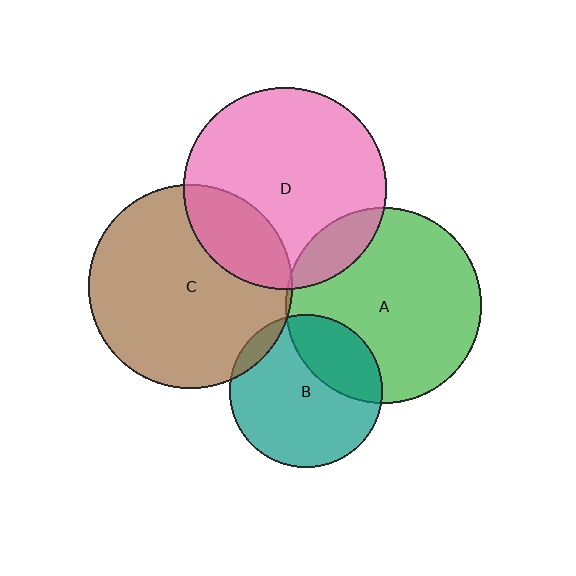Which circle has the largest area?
Circle C (brown).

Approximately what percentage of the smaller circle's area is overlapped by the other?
Approximately 5%.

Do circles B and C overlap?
Yes.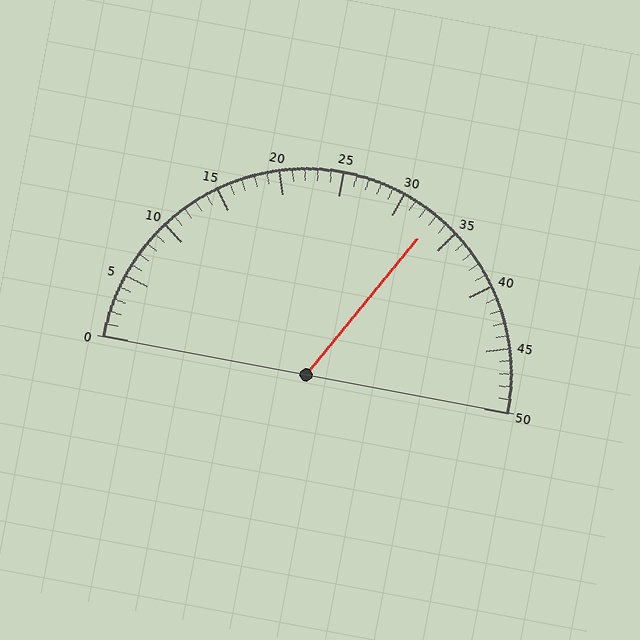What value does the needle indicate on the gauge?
The needle indicates approximately 33.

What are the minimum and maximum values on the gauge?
The gauge ranges from 0 to 50.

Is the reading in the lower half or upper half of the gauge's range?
The reading is in the upper half of the range (0 to 50).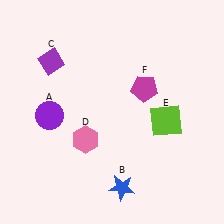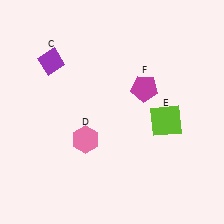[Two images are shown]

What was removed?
The purple circle (A), the blue star (B) were removed in Image 2.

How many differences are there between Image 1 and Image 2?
There are 2 differences between the two images.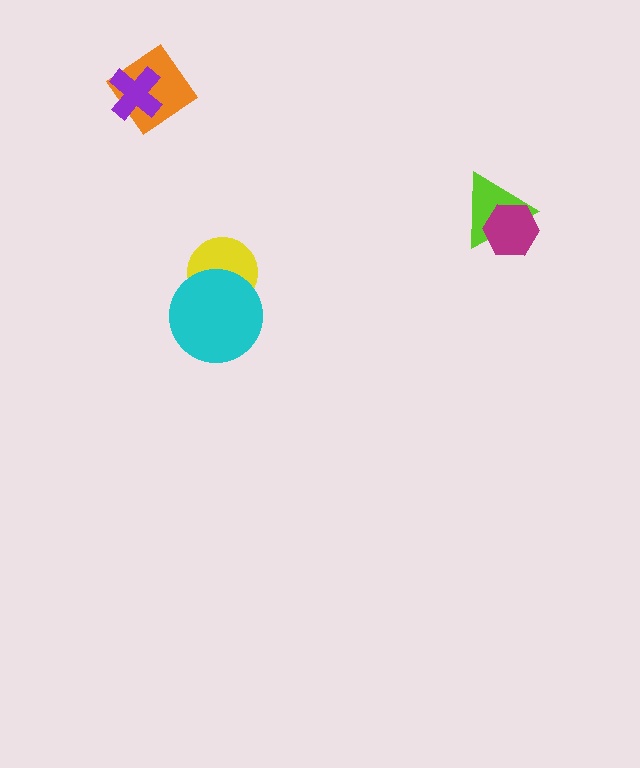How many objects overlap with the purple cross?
1 object overlaps with the purple cross.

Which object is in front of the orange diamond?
The purple cross is in front of the orange diamond.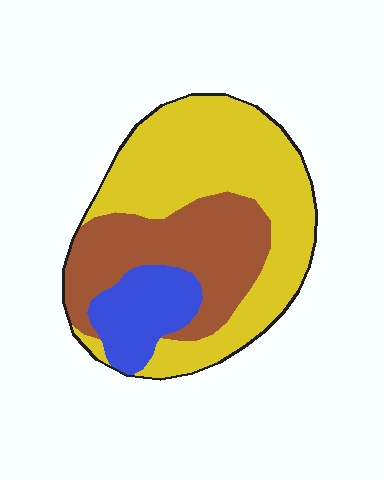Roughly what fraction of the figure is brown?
Brown covers roughly 30% of the figure.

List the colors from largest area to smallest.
From largest to smallest: yellow, brown, blue.